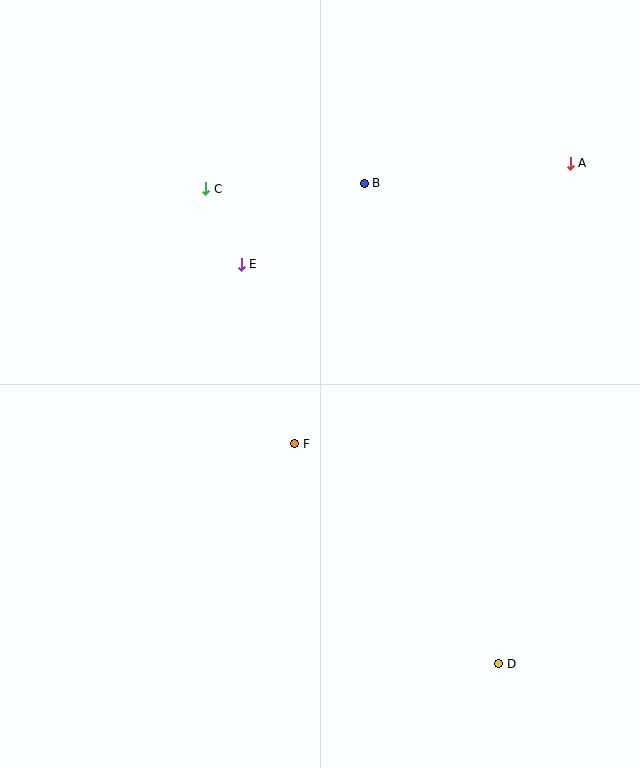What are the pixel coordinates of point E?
Point E is at (241, 264).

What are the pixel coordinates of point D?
Point D is at (499, 664).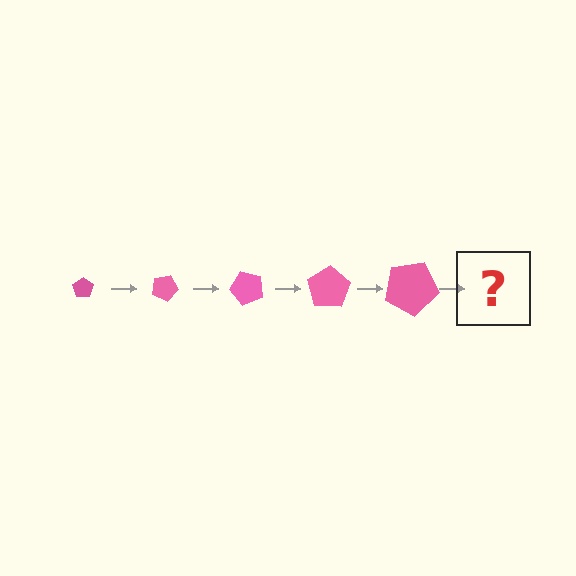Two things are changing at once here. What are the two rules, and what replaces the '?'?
The two rules are that the pentagon grows larger each step and it rotates 25 degrees each step. The '?' should be a pentagon, larger than the previous one and rotated 125 degrees from the start.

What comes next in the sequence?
The next element should be a pentagon, larger than the previous one and rotated 125 degrees from the start.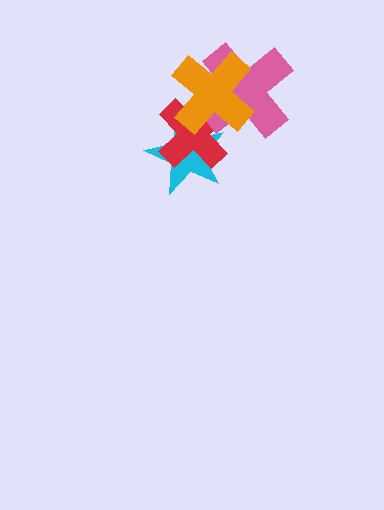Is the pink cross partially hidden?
Yes, it is partially covered by another shape.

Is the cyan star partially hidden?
Yes, it is partially covered by another shape.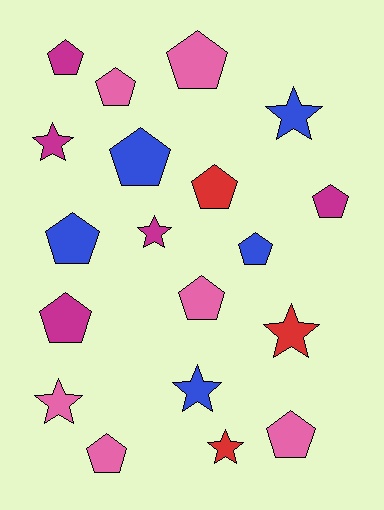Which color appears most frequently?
Pink, with 6 objects.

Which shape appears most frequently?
Pentagon, with 12 objects.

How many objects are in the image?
There are 19 objects.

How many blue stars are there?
There are 2 blue stars.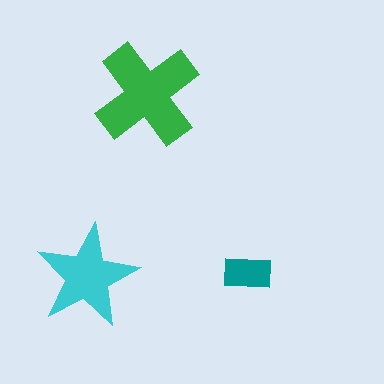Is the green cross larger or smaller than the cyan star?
Larger.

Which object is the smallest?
The teal rectangle.